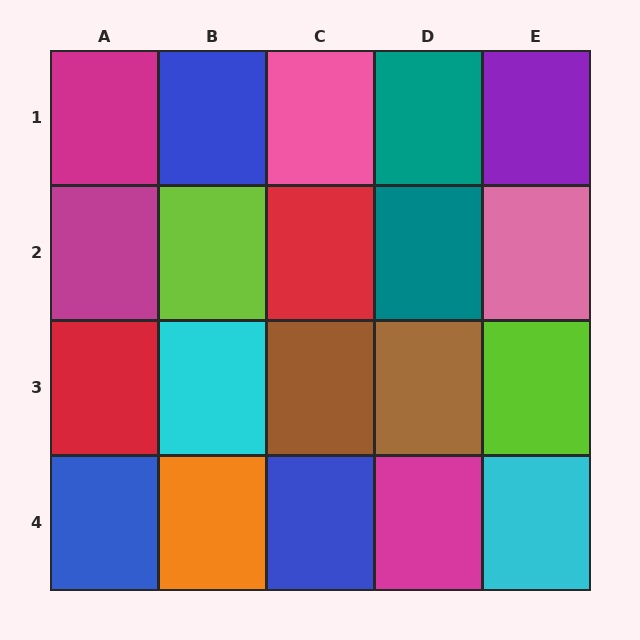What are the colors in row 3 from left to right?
Red, cyan, brown, brown, lime.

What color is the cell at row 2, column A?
Magenta.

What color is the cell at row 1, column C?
Pink.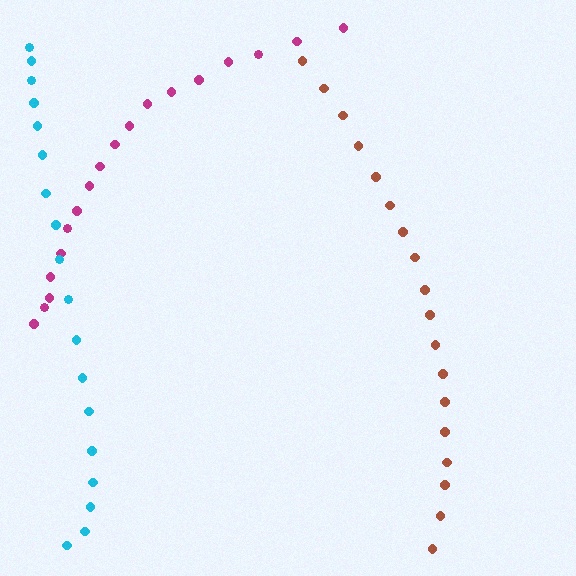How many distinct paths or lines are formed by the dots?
There are 3 distinct paths.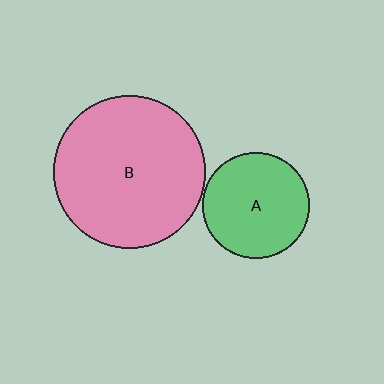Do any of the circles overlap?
No, none of the circles overlap.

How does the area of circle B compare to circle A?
Approximately 2.0 times.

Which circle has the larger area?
Circle B (pink).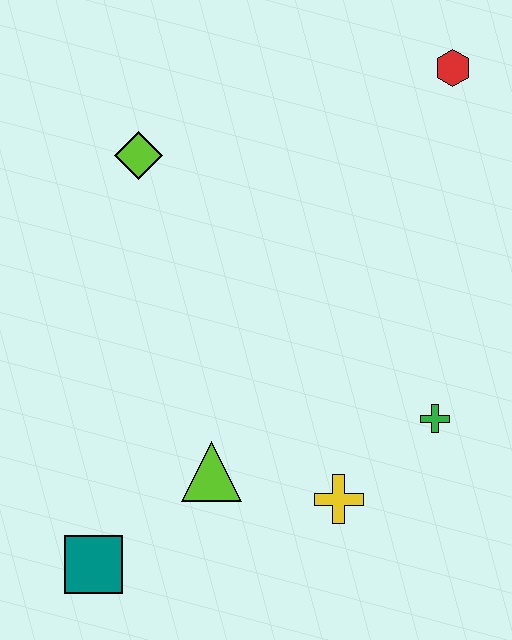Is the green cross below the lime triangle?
No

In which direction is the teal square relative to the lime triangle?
The teal square is to the left of the lime triangle.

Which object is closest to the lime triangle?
The yellow cross is closest to the lime triangle.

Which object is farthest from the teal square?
The red hexagon is farthest from the teal square.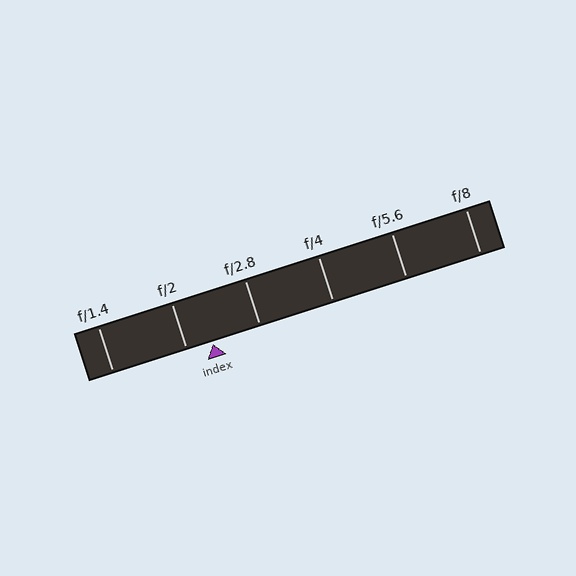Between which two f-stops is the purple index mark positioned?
The index mark is between f/2 and f/2.8.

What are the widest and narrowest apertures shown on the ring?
The widest aperture shown is f/1.4 and the narrowest is f/8.